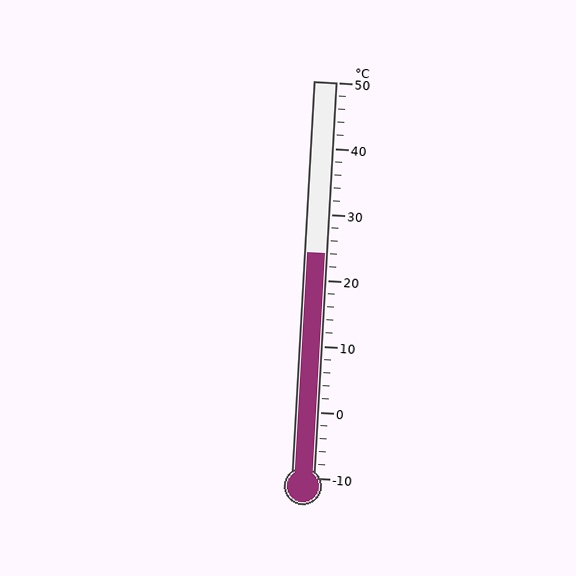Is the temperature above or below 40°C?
The temperature is below 40°C.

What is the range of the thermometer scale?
The thermometer scale ranges from -10°C to 50°C.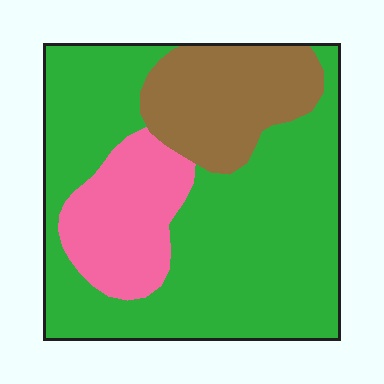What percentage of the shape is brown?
Brown covers 20% of the shape.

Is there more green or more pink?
Green.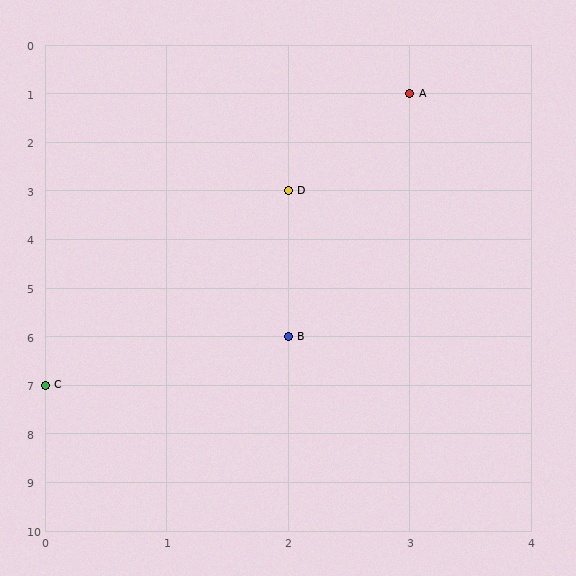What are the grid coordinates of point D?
Point D is at grid coordinates (2, 3).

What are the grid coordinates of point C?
Point C is at grid coordinates (0, 7).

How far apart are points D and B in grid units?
Points D and B are 3 rows apart.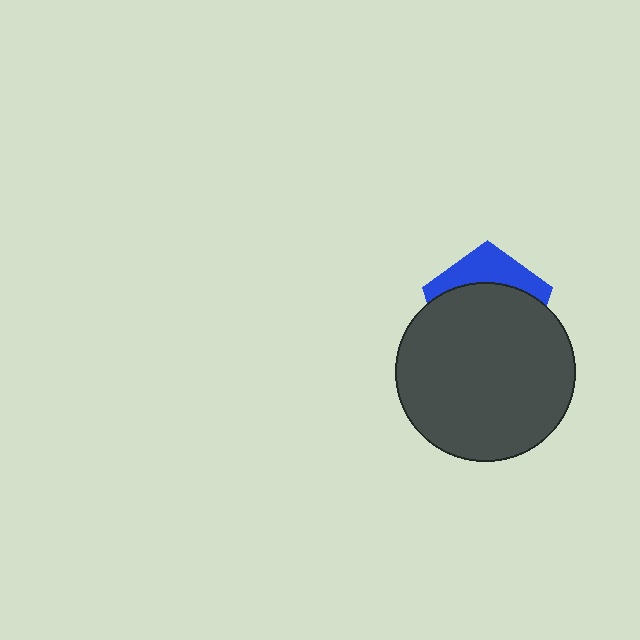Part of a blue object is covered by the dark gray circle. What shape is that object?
It is a pentagon.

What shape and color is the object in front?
The object in front is a dark gray circle.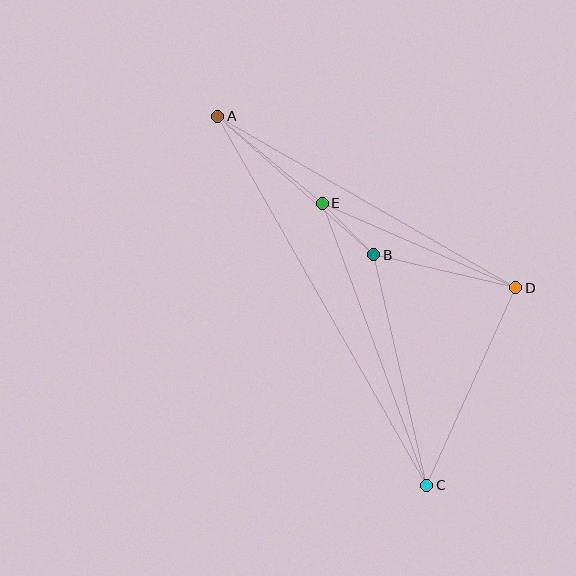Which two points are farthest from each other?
Points A and C are farthest from each other.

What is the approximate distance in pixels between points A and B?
The distance between A and B is approximately 209 pixels.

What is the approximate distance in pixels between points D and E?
The distance between D and E is approximately 211 pixels.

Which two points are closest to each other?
Points B and E are closest to each other.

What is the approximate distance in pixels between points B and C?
The distance between B and C is approximately 237 pixels.